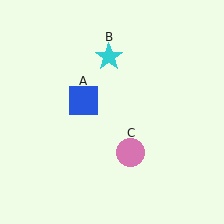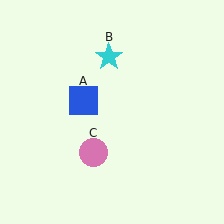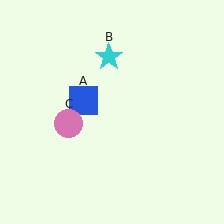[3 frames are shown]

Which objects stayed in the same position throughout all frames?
Blue square (object A) and cyan star (object B) remained stationary.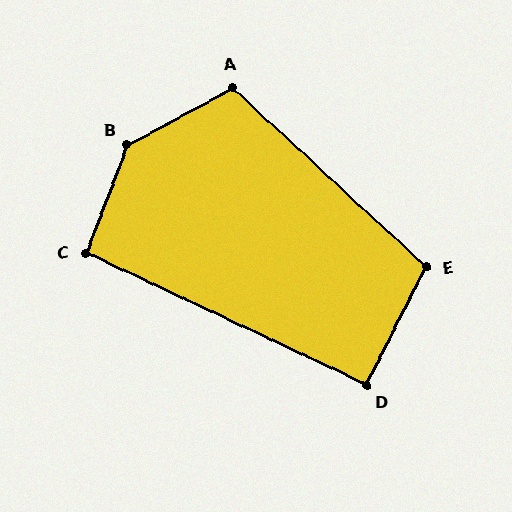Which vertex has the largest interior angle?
B, at approximately 139 degrees.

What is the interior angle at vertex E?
Approximately 106 degrees (obtuse).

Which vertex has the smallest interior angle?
D, at approximately 91 degrees.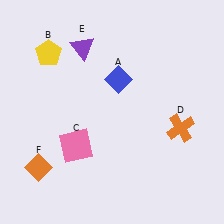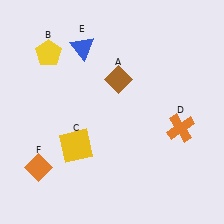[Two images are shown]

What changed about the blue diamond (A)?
In Image 1, A is blue. In Image 2, it changed to brown.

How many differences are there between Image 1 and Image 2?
There are 3 differences between the two images.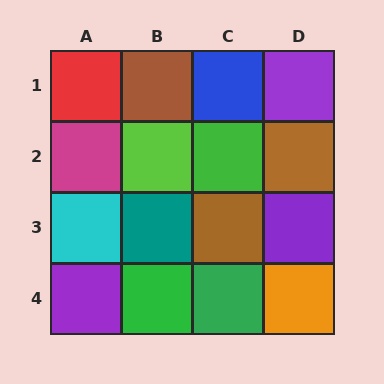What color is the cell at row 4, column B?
Green.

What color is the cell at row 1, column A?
Red.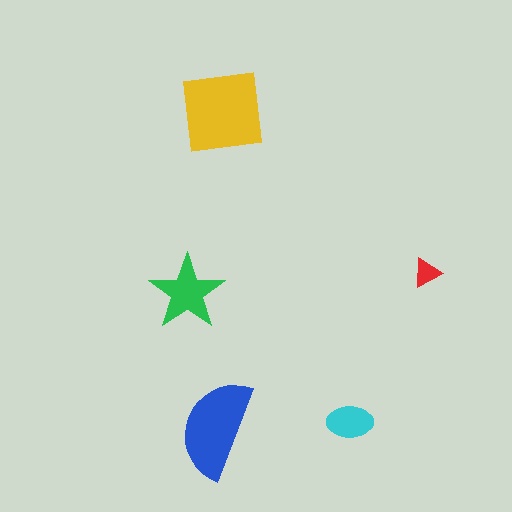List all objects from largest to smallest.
The yellow square, the blue semicircle, the green star, the cyan ellipse, the red triangle.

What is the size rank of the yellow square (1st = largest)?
1st.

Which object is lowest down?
The blue semicircle is bottommost.